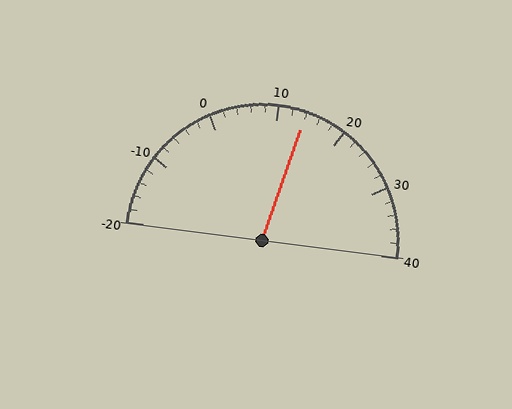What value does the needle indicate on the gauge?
The needle indicates approximately 14.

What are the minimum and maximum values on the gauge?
The gauge ranges from -20 to 40.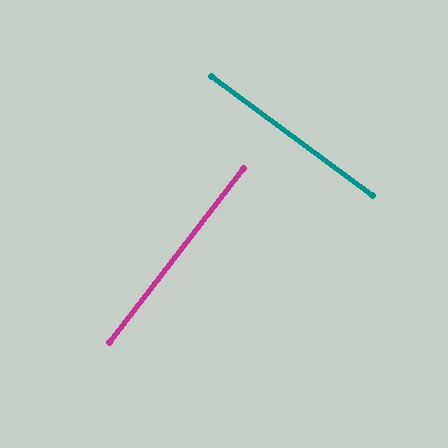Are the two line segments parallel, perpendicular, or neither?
Perpendicular — they meet at approximately 89°.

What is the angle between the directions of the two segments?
Approximately 89 degrees.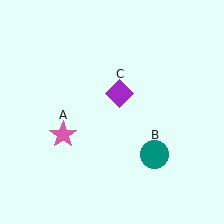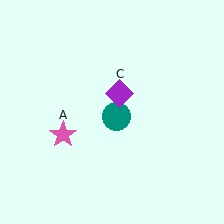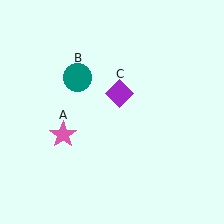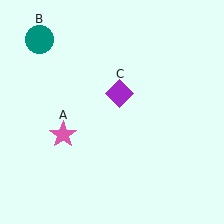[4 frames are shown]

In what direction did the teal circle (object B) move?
The teal circle (object B) moved up and to the left.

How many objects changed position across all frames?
1 object changed position: teal circle (object B).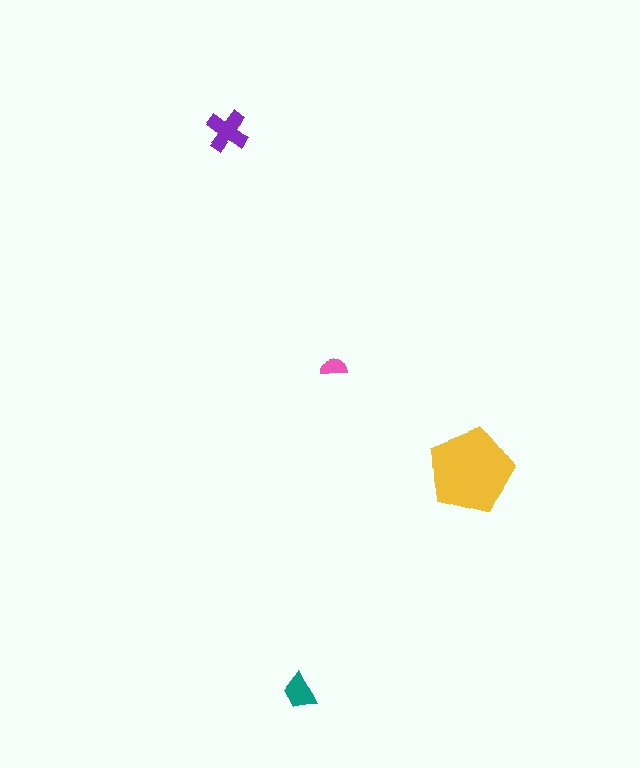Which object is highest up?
The purple cross is topmost.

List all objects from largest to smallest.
The yellow pentagon, the purple cross, the teal trapezoid, the pink semicircle.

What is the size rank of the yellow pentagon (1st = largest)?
1st.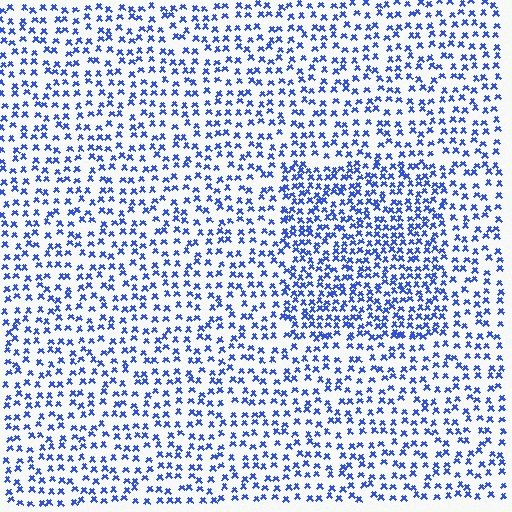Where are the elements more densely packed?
The elements are more densely packed inside the rectangle boundary.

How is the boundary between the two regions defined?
The boundary is defined by a change in element density (approximately 1.7x ratio). All elements are the same color, size, and shape.